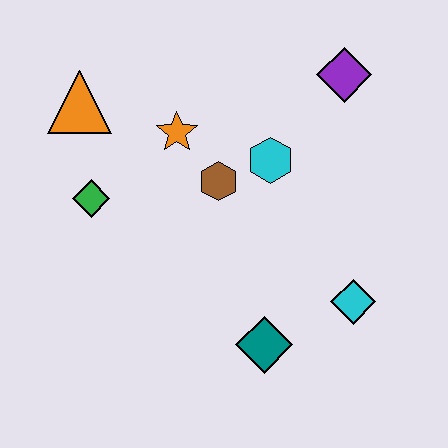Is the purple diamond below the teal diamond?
No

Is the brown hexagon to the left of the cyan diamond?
Yes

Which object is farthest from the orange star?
The cyan diamond is farthest from the orange star.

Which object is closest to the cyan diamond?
The teal diamond is closest to the cyan diamond.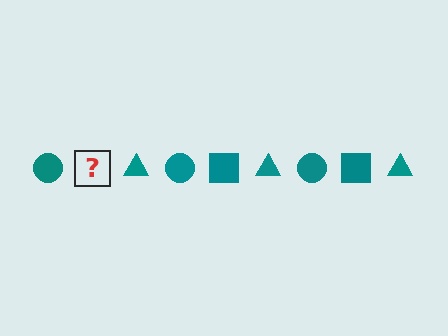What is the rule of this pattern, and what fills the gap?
The rule is that the pattern cycles through circle, square, triangle shapes in teal. The gap should be filled with a teal square.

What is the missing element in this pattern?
The missing element is a teal square.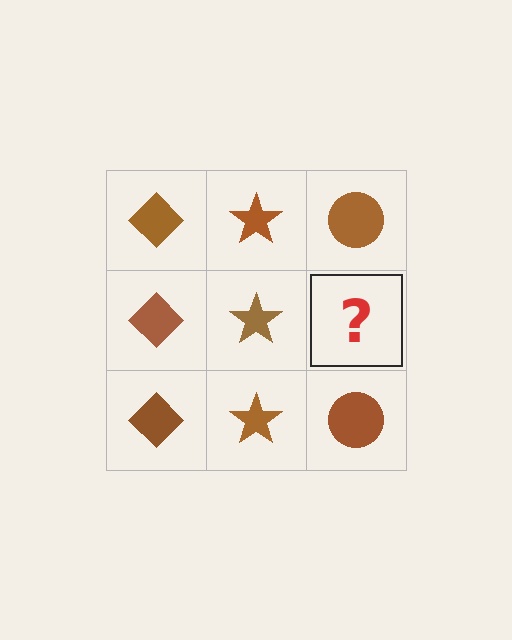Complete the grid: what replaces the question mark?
The question mark should be replaced with a brown circle.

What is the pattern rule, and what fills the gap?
The rule is that each column has a consistent shape. The gap should be filled with a brown circle.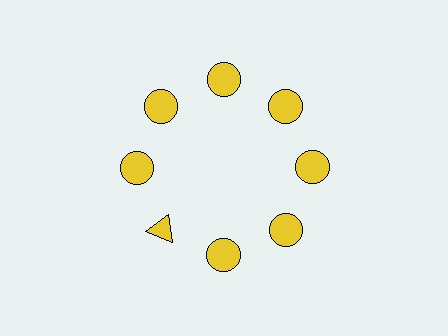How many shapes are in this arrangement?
There are 8 shapes arranged in a ring pattern.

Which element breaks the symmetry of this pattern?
The yellow triangle at roughly the 8 o'clock position breaks the symmetry. All other shapes are yellow circles.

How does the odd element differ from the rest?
It has a different shape: triangle instead of circle.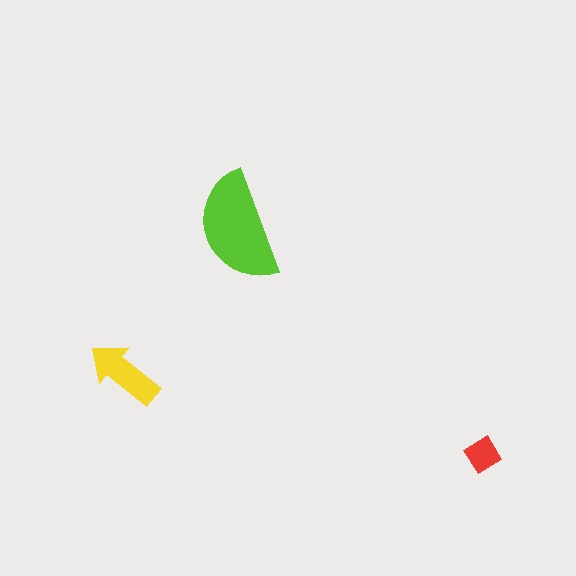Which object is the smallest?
The red diamond.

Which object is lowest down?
The red diamond is bottommost.